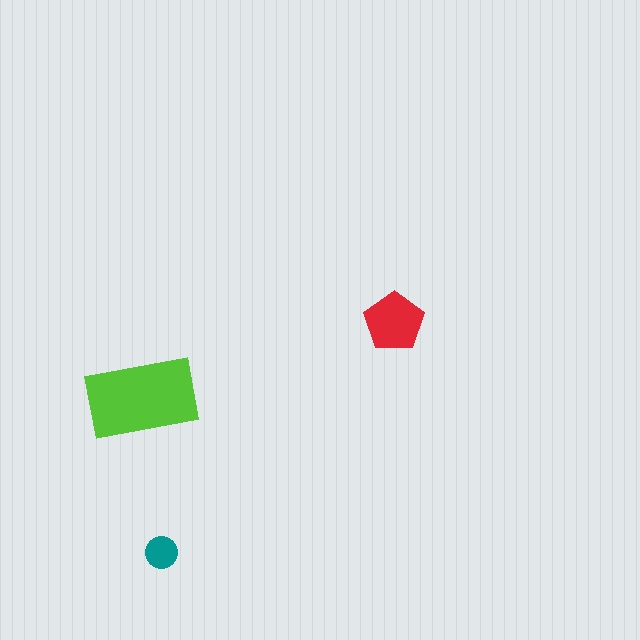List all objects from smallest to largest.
The teal circle, the red pentagon, the lime rectangle.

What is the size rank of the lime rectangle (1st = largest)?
1st.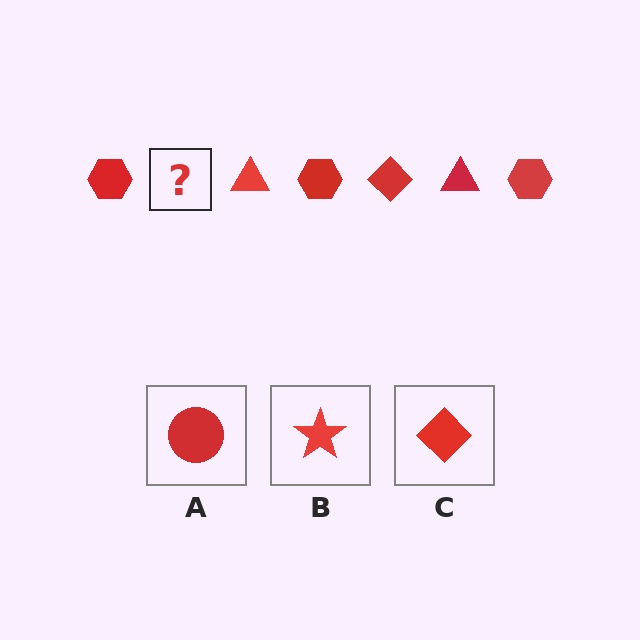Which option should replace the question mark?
Option C.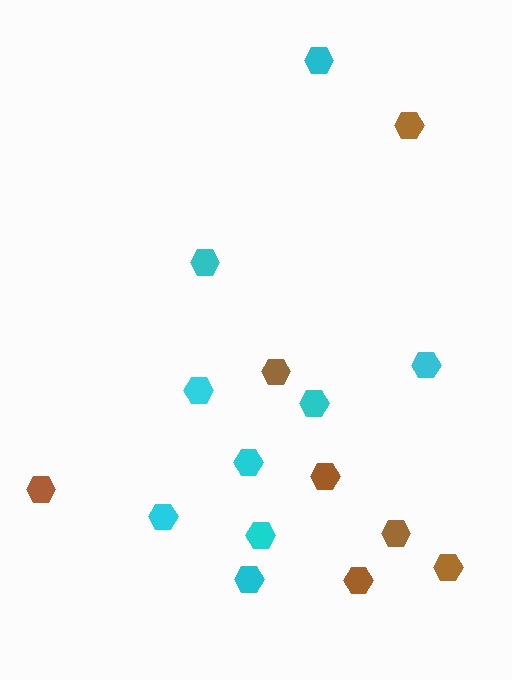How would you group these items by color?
There are 2 groups: one group of brown hexagons (7) and one group of cyan hexagons (9).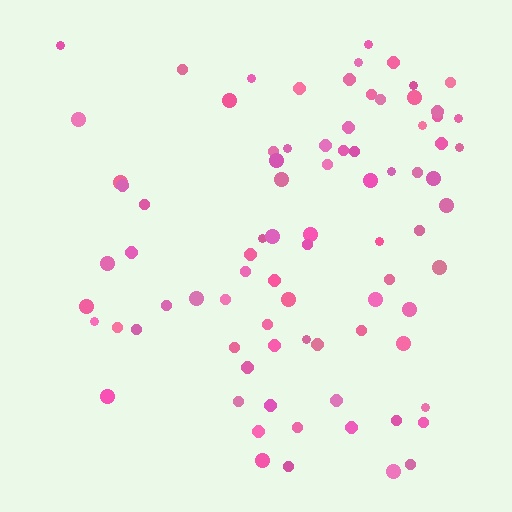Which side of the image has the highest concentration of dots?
The right.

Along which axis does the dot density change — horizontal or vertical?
Horizontal.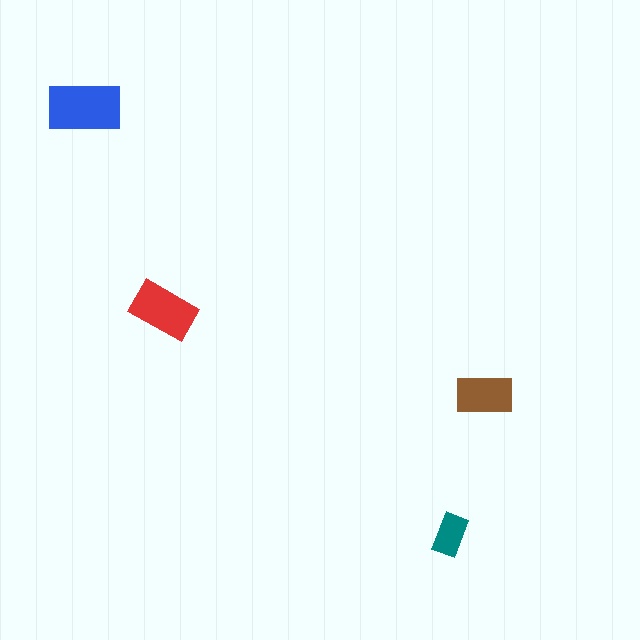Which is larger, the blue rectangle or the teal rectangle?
The blue one.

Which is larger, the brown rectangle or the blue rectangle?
The blue one.